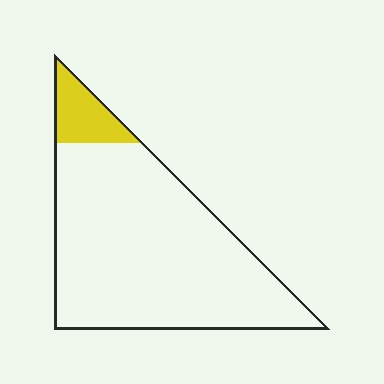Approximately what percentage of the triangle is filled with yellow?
Approximately 10%.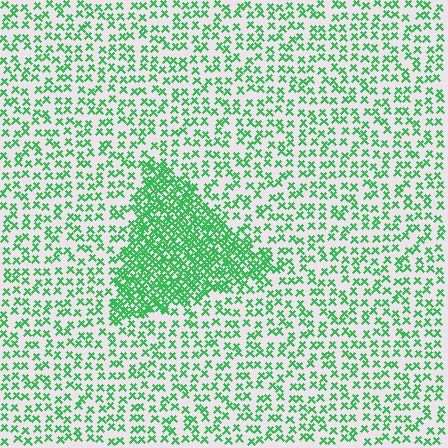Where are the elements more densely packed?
The elements are more densely packed inside the triangle boundary.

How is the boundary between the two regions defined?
The boundary is defined by a change in element density (approximately 2.7x ratio). All elements are the same color, size, and shape.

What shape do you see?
I see a triangle.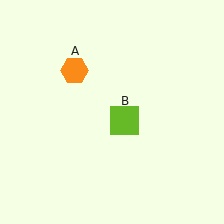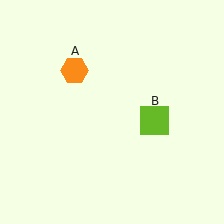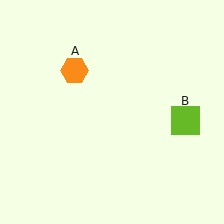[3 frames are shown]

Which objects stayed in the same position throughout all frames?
Orange hexagon (object A) remained stationary.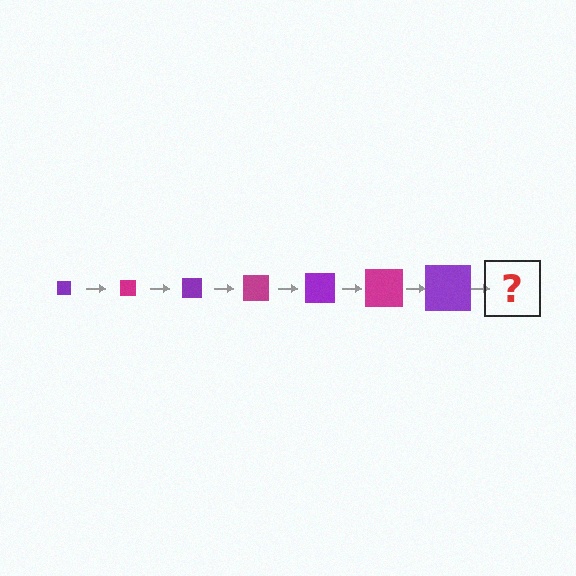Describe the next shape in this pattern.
It should be a magenta square, larger than the previous one.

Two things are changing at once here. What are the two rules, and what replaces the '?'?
The two rules are that the square grows larger each step and the color cycles through purple and magenta. The '?' should be a magenta square, larger than the previous one.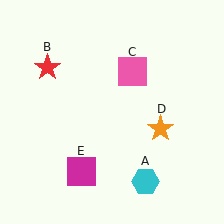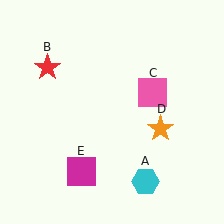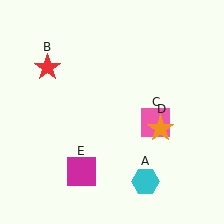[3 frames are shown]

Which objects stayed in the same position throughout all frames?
Cyan hexagon (object A) and red star (object B) and orange star (object D) and magenta square (object E) remained stationary.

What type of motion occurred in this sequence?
The pink square (object C) rotated clockwise around the center of the scene.